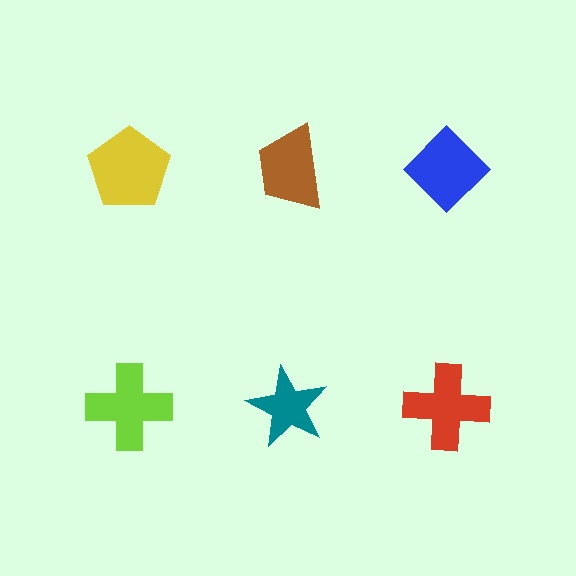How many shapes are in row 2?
3 shapes.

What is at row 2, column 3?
A red cross.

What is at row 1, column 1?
A yellow pentagon.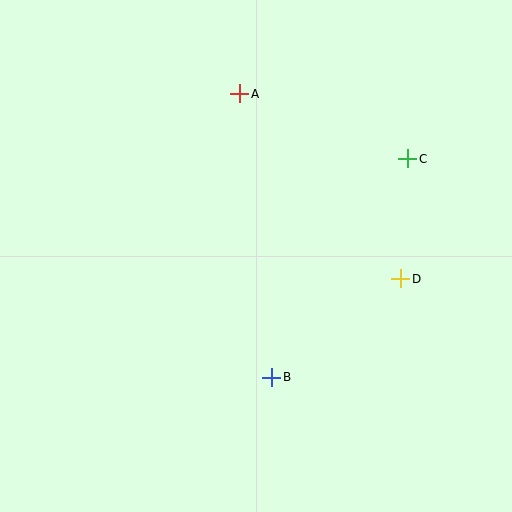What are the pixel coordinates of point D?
Point D is at (401, 279).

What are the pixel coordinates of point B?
Point B is at (272, 377).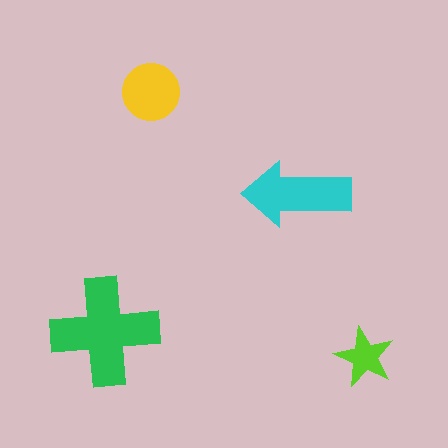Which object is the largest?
The green cross.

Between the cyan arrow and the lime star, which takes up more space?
The cyan arrow.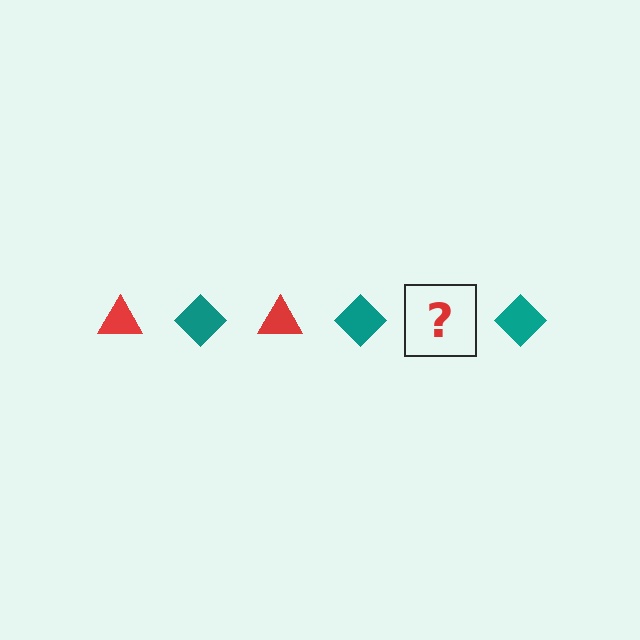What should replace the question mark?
The question mark should be replaced with a red triangle.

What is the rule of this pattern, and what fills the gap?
The rule is that the pattern alternates between red triangle and teal diamond. The gap should be filled with a red triangle.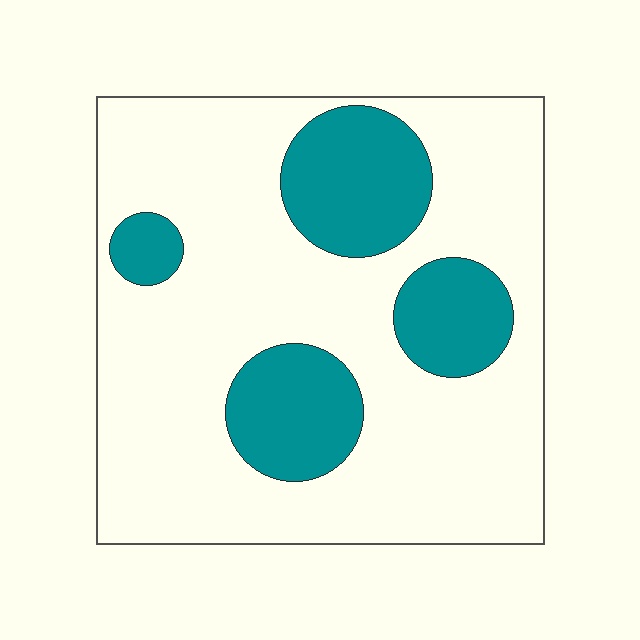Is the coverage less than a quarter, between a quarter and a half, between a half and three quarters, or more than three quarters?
Less than a quarter.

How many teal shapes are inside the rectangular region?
4.